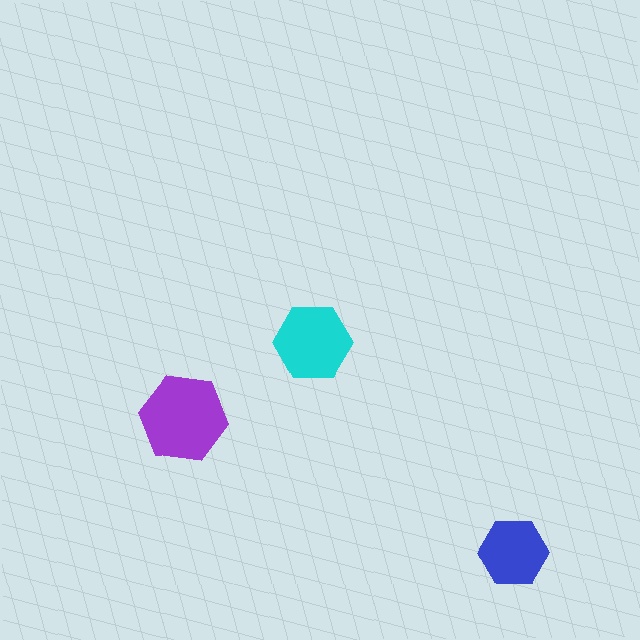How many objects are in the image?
There are 3 objects in the image.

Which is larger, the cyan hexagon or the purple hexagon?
The purple one.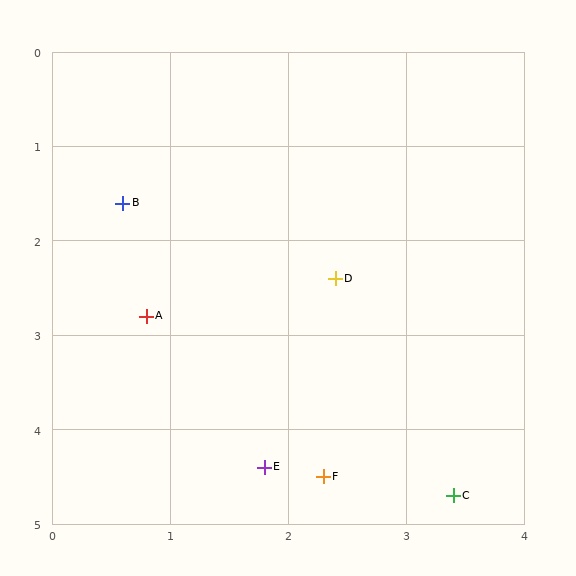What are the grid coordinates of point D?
Point D is at approximately (2.4, 2.4).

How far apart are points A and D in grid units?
Points A and D are about 1.6 grid units apart.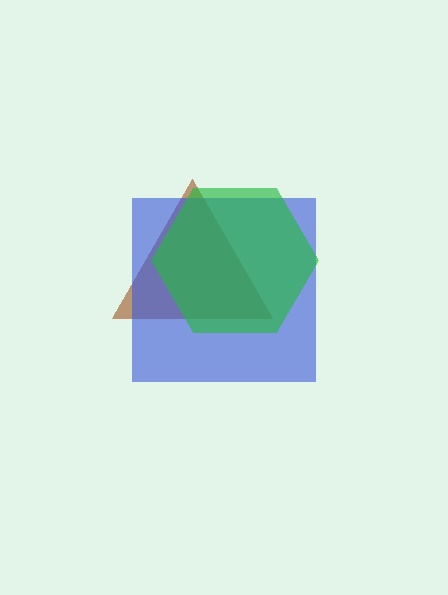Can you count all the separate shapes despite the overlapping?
Yes, there are 3 separate shapes.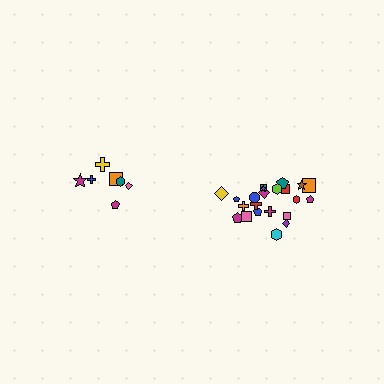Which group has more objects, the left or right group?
The right group.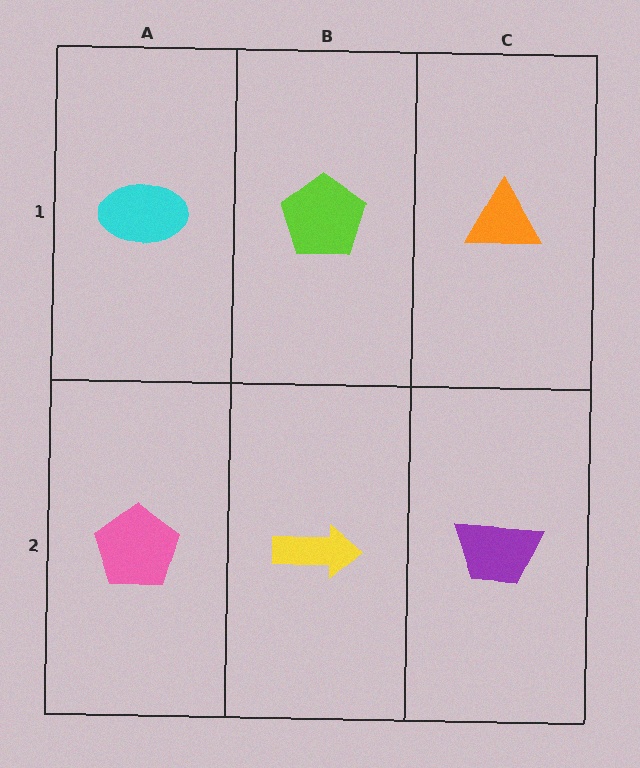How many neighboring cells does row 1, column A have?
2.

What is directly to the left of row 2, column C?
A yellow arrow.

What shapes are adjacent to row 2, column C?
An orange triangle (row 1, column C), a yellow arrow (row 2, column B).